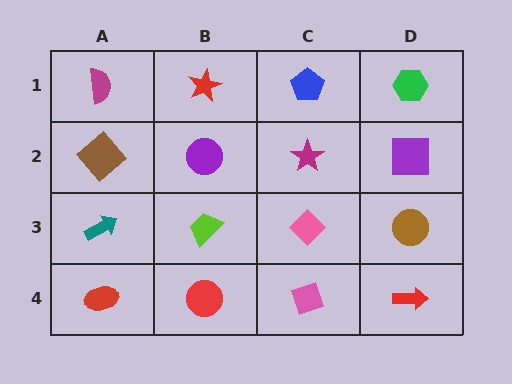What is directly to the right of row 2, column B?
A magenta star.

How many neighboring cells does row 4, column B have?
3.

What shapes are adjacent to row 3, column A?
A brown diamond (row 2, column A), a red ellipse (row 4, column A), a lime trapezoid (row 3, column B).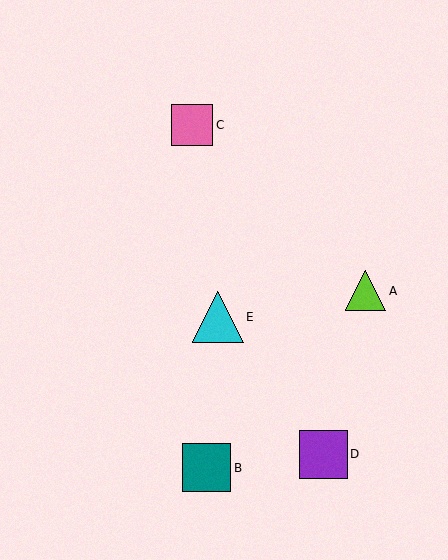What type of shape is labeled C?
Shape C is a pink square.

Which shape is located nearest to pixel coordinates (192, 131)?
The pink square (labeled C) at (192, 125) is nearest to that location.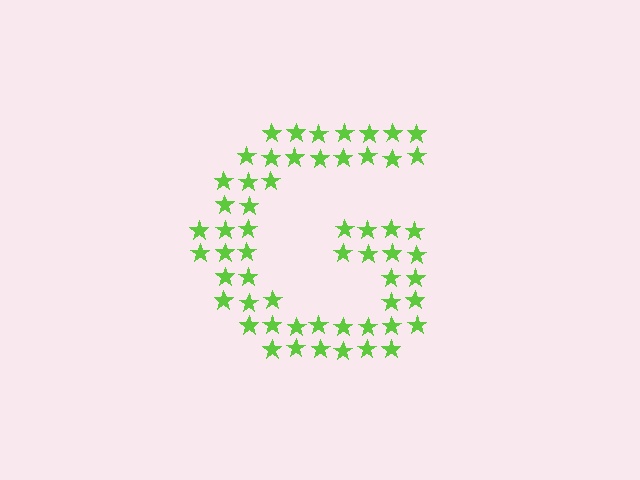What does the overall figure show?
The overall figure shows the letter G.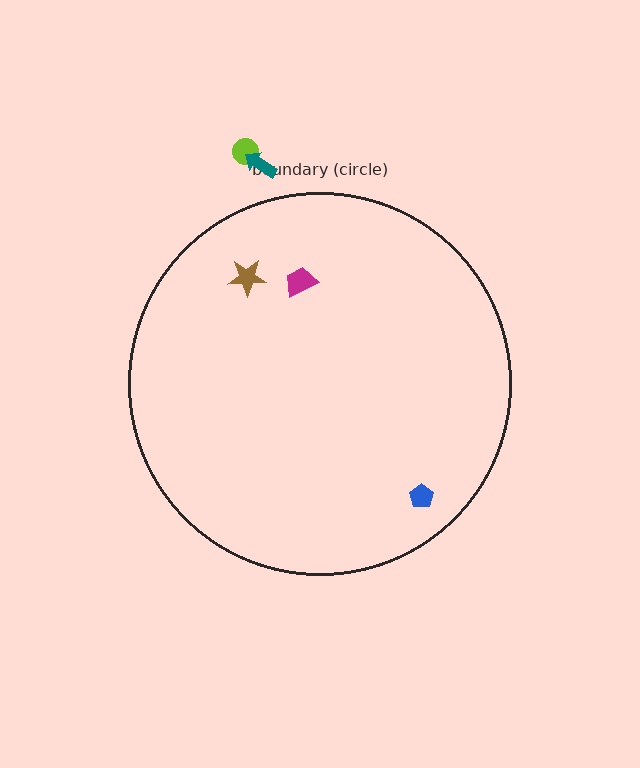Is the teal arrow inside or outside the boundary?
Outside.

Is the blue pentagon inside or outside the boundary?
Inside.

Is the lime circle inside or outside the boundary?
Outside.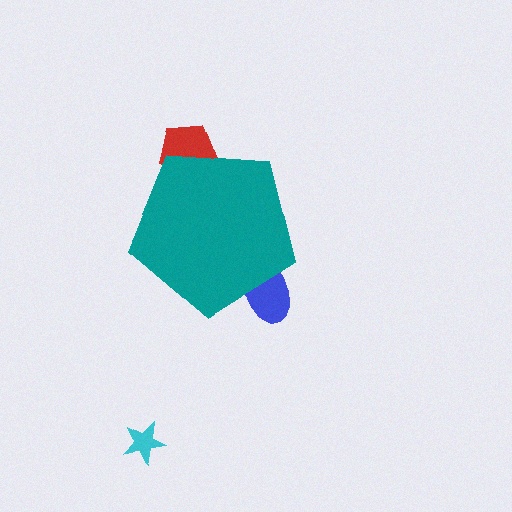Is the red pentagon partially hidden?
Yes, the red pentagon is partially hidden behind the teal pentagon.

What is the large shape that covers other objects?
A teal pentagon.